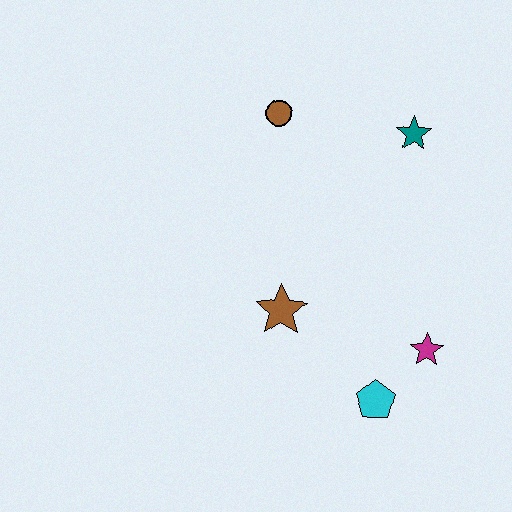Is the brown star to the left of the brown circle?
No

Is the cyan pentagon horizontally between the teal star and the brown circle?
Yes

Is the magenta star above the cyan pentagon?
Yes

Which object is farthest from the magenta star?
The brown circle is farthest from the magenta star.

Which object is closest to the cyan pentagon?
The magenta star is closest to the cyan pentagon.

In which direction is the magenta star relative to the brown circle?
The magenta star is below the brown circle.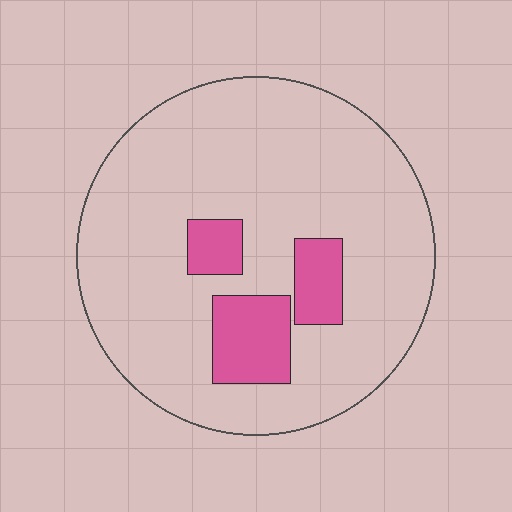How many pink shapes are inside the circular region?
3.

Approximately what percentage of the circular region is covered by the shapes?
Approximately 15%.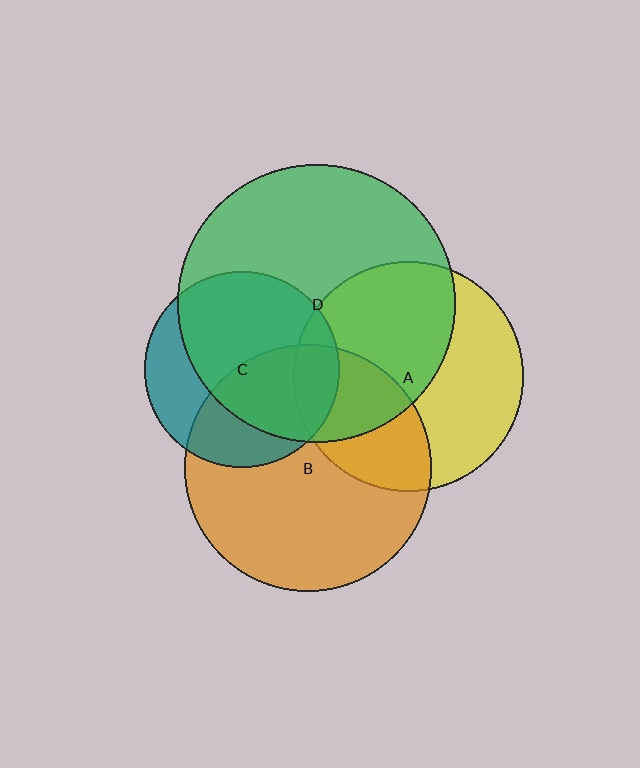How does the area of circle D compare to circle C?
Approximately 2.0 times.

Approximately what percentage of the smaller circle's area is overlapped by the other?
Approximately 45%.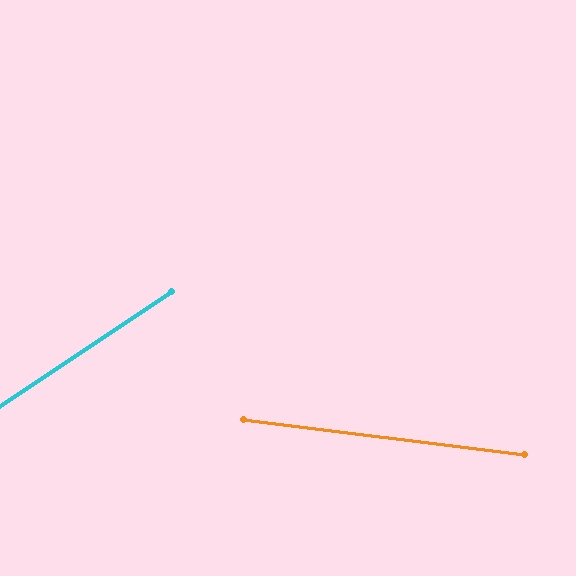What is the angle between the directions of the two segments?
Approximately 41 degrees.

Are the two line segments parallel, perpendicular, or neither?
Neither parallel nor perpendicular — they differ by about 41°.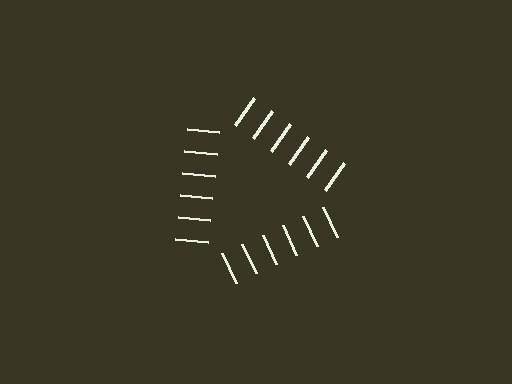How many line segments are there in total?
18 — 6 along each of the 3 edges.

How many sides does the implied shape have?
3 sides — the line-ends trace a triangle.